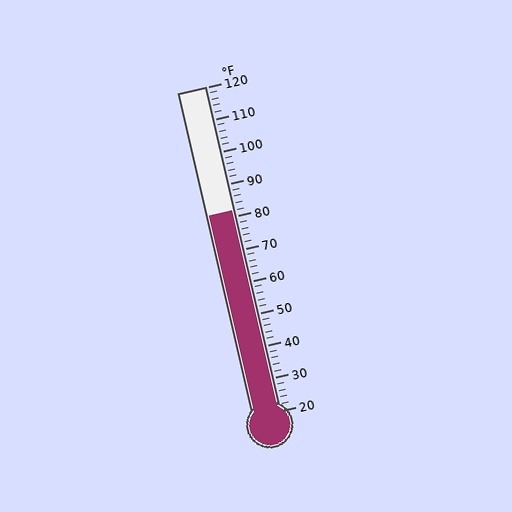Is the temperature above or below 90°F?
The temperature is below 90°F.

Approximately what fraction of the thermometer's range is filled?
The thermometer is filled to approximately 60% of its range.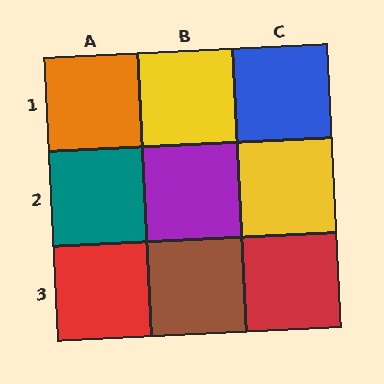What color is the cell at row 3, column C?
Red.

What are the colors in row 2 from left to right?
Teal, purple, yellow.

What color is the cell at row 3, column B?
Brown.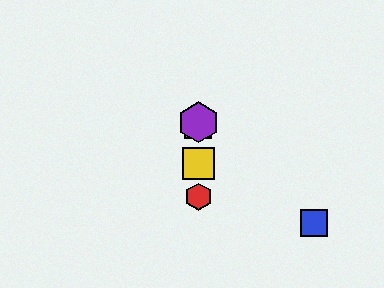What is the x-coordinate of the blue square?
The blue square is at x≈314.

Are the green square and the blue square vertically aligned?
No, the green square is at x≈198 and the blue square is at x≈314.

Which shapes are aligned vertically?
The red hexagon, the green square, the yellow square, the purple hexagon are aligned vertically.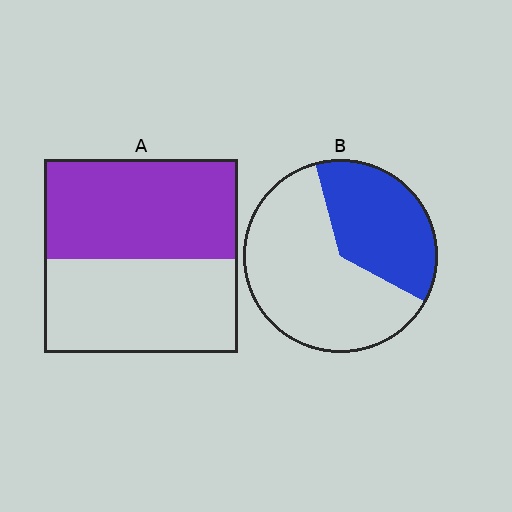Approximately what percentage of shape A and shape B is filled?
A is approximately 50% and B is approximately 35%.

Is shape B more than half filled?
No.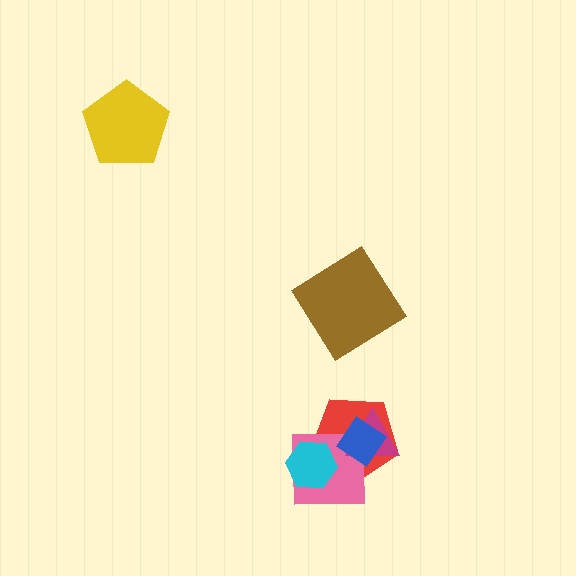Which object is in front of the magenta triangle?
The blue diamond is in front of the magenta triangle.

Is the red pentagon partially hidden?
Yes, it is partially covered by another shape.